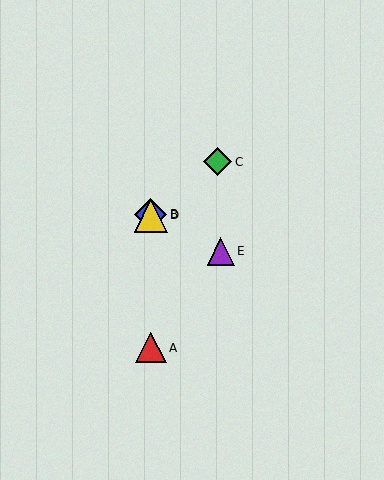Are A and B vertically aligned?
Yes, both are at x≈151.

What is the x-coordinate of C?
Object C is at x≈218.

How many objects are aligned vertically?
3 objects (A, B, D) are aligned vertically.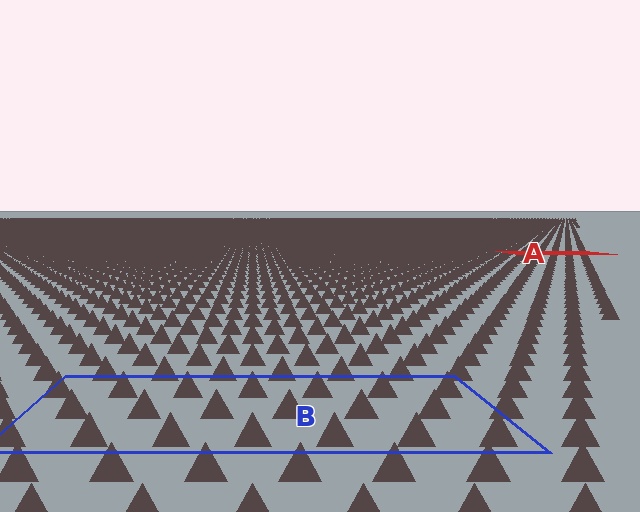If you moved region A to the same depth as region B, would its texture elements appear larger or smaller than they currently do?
They would appear larger. At a closer depth, the same texture elements are projected at a bigger on-screen size.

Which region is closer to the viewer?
Region B is closer. The texture elements there are larger and more spread out.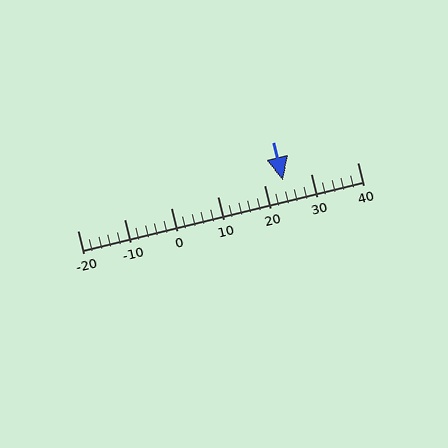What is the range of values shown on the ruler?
The ruler shows values from -20 to 40.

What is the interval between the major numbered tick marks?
The major tick marks are spaced 10 units apart.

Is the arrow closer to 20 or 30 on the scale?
The arrow is closer to 20.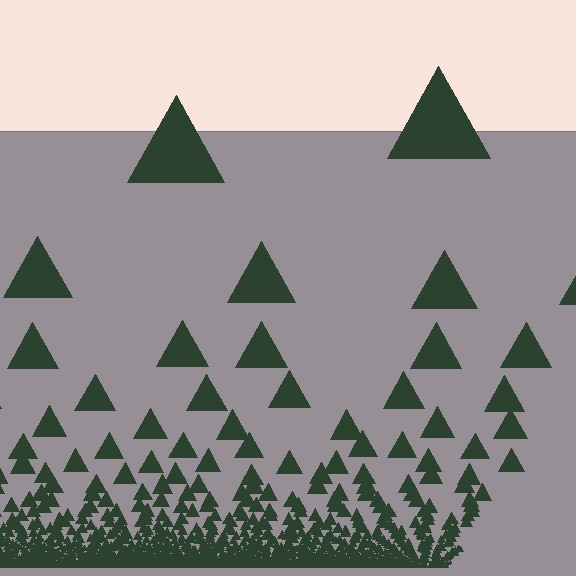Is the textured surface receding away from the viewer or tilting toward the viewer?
The surface appears to tilt toward the viewer. Texture elements get larger and sparser toward the top.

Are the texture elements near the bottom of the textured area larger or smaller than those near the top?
Smaller. The gradient is inverted — elements near the bottom are smaller and denser.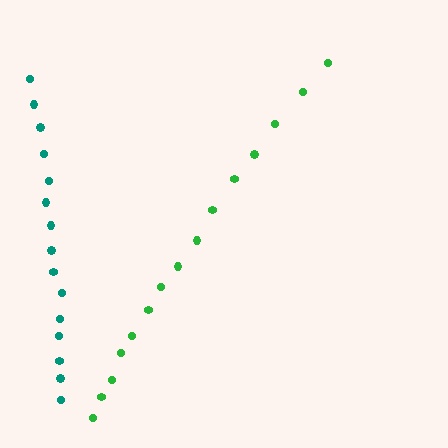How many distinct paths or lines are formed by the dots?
There are 2 distinct paths.